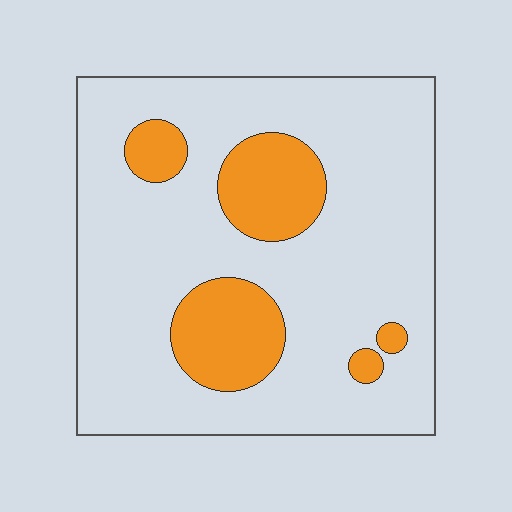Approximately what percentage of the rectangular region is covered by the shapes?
Approximately 20%.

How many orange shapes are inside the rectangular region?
5.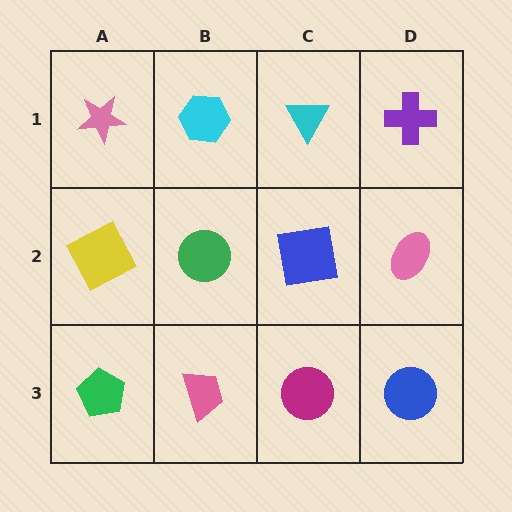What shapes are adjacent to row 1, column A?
A yellow square (row 2, column A), a cyan hexagon (row 1, column B).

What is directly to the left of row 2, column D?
A blue square.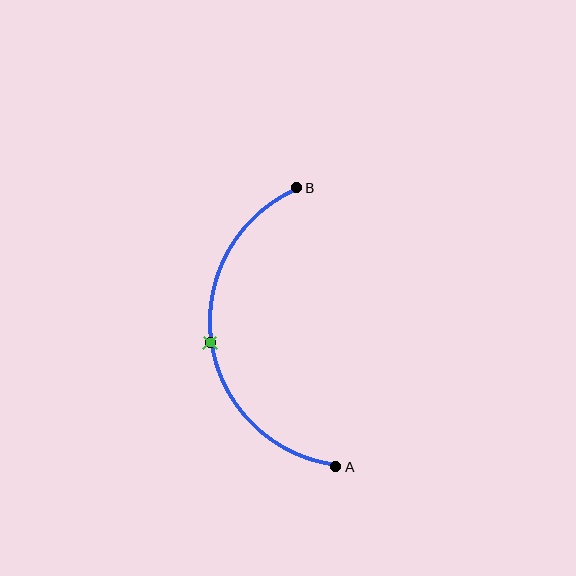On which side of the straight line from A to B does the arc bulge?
The arc bulges to the left of the straight line connecting A and B.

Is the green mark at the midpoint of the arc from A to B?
Yes. The green mark lies on the arc at equal arc-length from both A and B — it is the arc midpoint.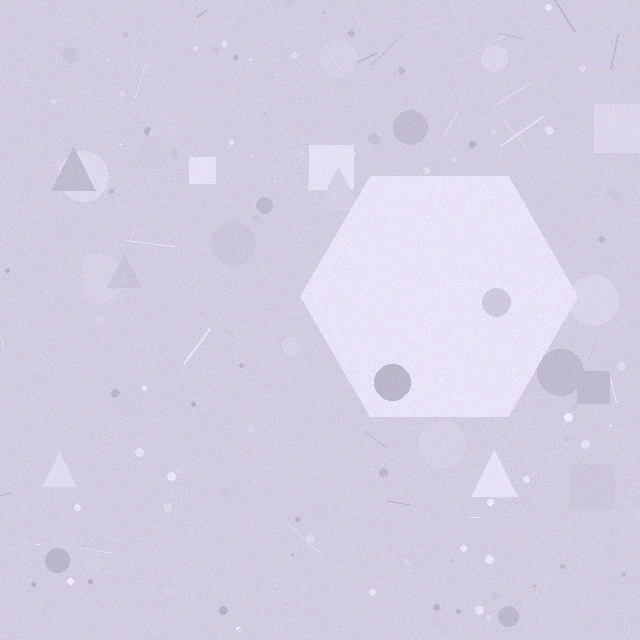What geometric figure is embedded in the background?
A hexagon is embedded in the background.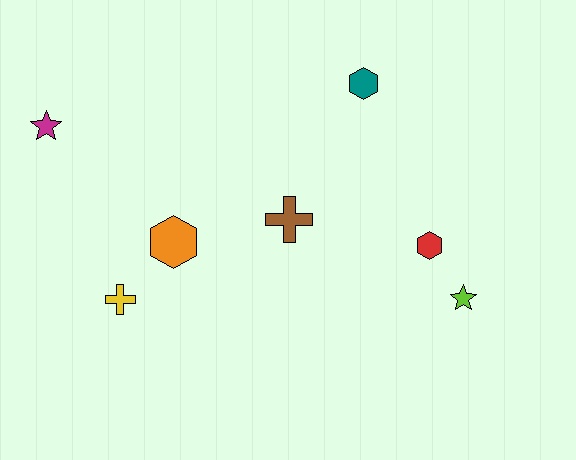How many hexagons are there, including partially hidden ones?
There are 3 hexagons.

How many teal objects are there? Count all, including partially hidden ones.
There is 1 teal object.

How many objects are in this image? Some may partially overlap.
There are 7 objects.